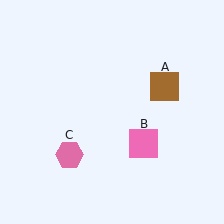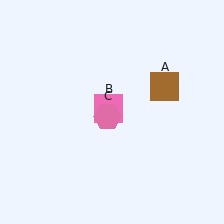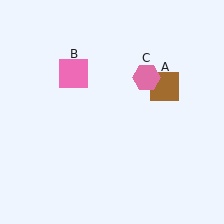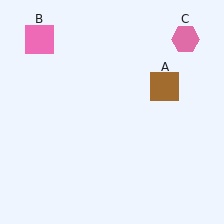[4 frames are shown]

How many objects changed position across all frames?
2 objects changed position: pink square (object B), pink hexagon (object C).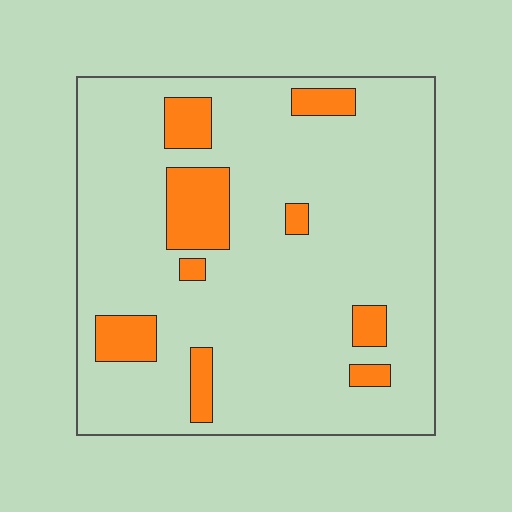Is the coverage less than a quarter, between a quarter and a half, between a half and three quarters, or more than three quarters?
Less than a quarter.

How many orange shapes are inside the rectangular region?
9.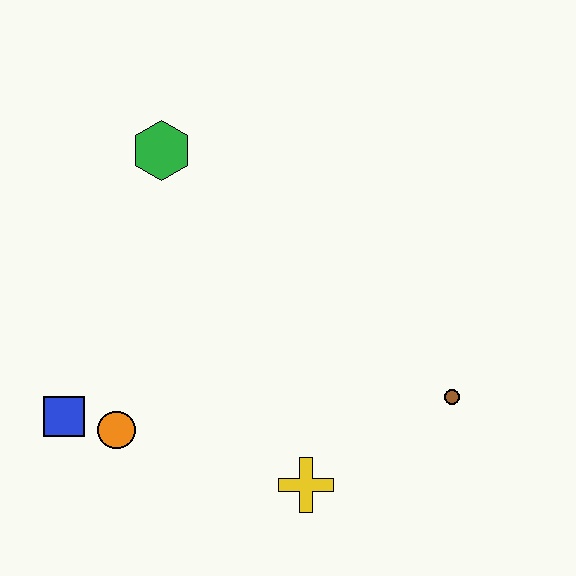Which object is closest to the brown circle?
The yellow cross is closest to the brown circle.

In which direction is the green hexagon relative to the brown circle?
The green hexagon is to the left of the brown circle.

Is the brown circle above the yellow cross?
Yes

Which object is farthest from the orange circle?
The brown circle is farthest from the orange circle.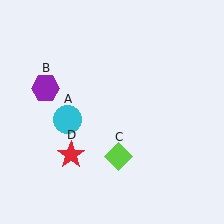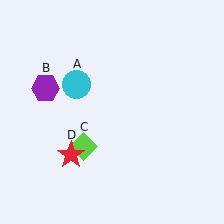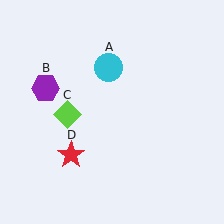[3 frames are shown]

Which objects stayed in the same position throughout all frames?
Purple hexagon (object B) and red star (object D) remained stationary.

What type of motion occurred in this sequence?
The cyan circle (object A), lime diamond (object C) rotated clockwise around the center of the scene.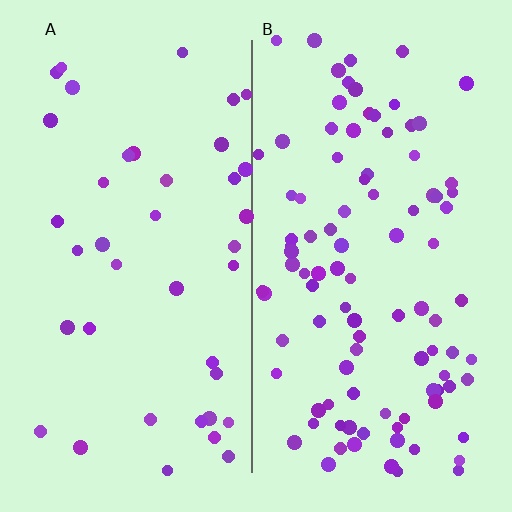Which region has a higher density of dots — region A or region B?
B (the right).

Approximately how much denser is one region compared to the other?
Approximately 2.5× — region B over region A.